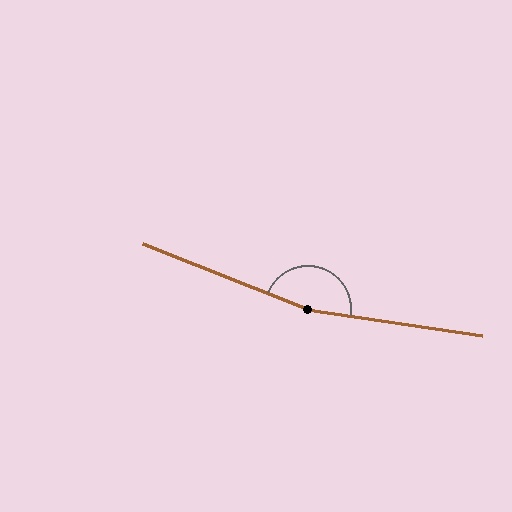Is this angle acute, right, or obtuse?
It is obtuse.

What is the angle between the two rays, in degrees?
Approximately 167 degrees.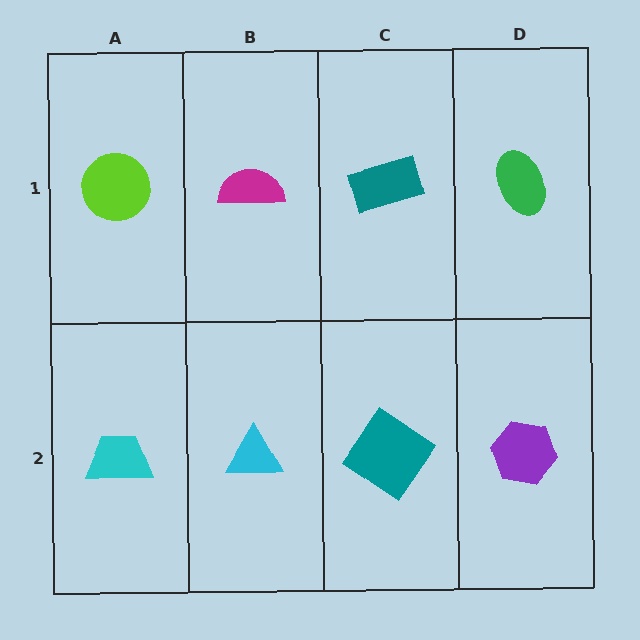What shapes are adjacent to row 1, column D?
A purple hexagon (row 2, column D), a teal rectangle (row 1, column C).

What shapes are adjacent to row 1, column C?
A teal diamond (row 2, column C), a magenta semicircle (row 1, column B), a green ellipse (row 1, column D).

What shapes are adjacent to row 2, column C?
A teal rectangle (row 1, column C), a cyan triangle (row 2, column B), a purple hexagon (row 2, column D).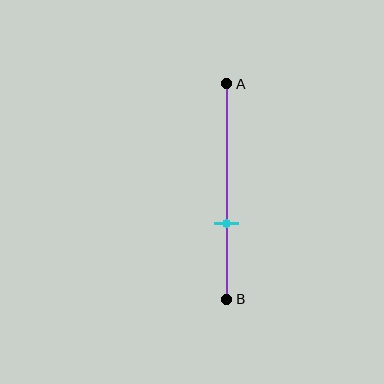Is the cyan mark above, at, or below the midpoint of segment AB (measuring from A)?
The cyan mark is below the midpoint of segment AB.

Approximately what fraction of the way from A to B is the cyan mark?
The cyan mark is approximately 65% of the way from A to B.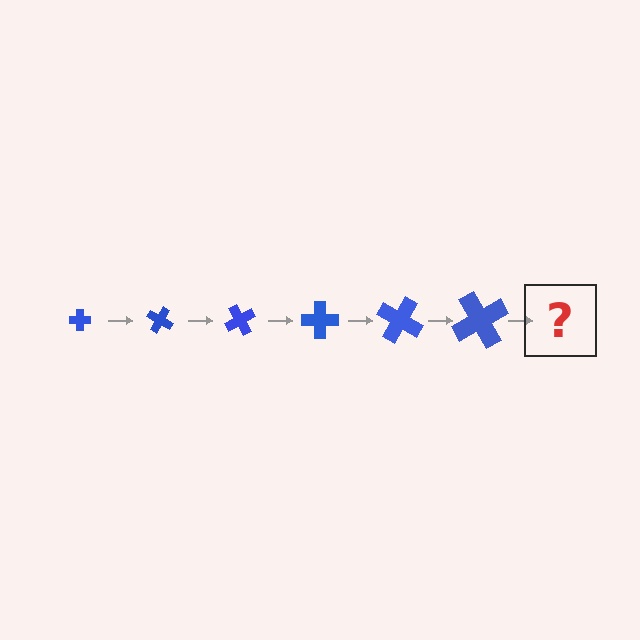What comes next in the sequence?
The next element should be a cross, larger than the previous one and rotated 180 degrees from the start.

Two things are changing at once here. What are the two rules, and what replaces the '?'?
The two rules are that the cross grows larger each step and it rotates 30 degrees each step. The '?' should be a cross, larger than the previous one and rotated 180 degrees from the start.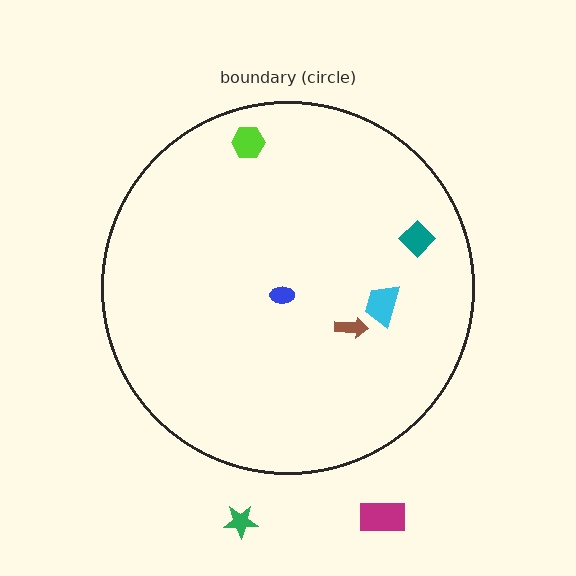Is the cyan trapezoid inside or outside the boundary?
Inside.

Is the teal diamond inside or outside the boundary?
Inside.